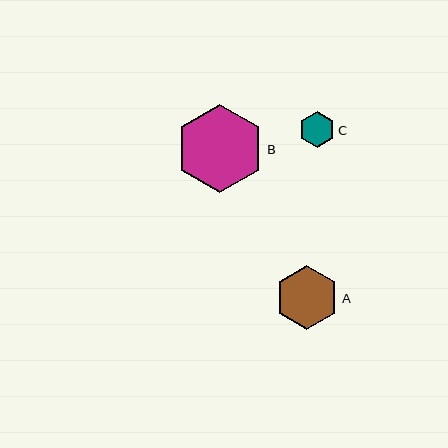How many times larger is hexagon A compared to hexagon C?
Hexagon A is approximately 1.8 times the size of hexagon C.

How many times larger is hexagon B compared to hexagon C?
Hexagon B is approximately 2.4 times the size of hexagon C.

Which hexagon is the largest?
Hexagon B is the largest with a size of approximately 88 pixels.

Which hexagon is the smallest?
Hexagon C is the smallest with a size of approximately 36 pixels.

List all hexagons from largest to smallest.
From largest to smallest: B, A, C.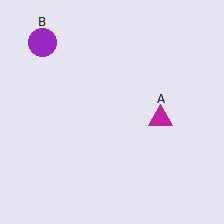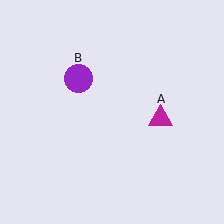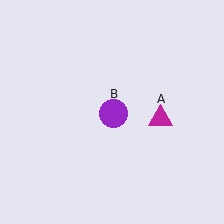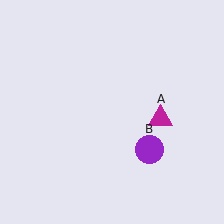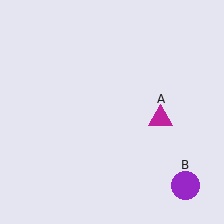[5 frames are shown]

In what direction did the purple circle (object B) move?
The purple circle (object B) moved down and to the right.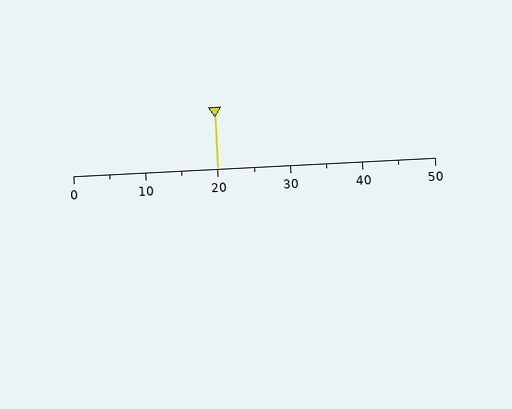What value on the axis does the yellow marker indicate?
The marker indicates approximately 20.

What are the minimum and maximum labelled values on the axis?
The axis runs from 0 to 50.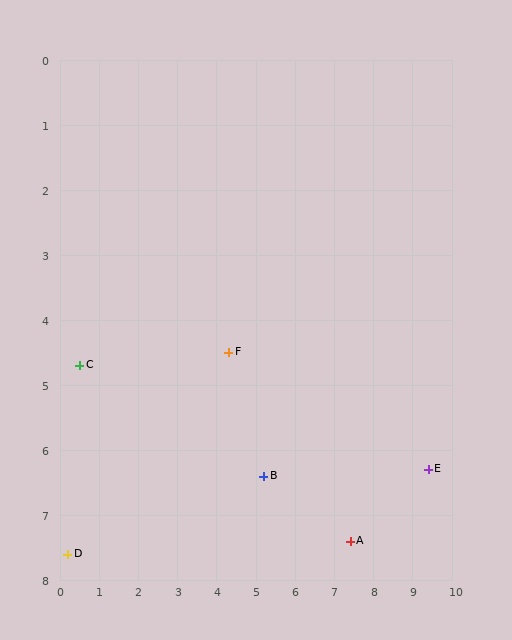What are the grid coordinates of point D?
Point D is at approximately (0.2, 7.6).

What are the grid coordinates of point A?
Point A is at approximately (7.4, 7.4).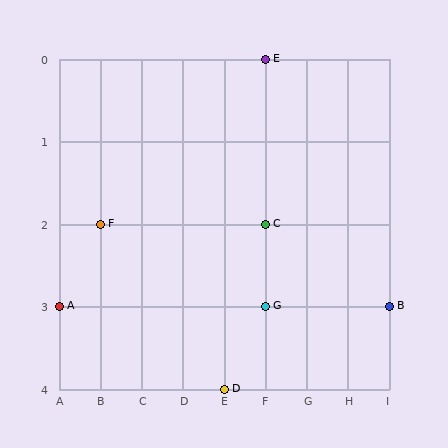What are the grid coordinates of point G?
Point G is at grid coordinates (F, 3).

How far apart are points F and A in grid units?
Points F and A are 1 column and 1 row apart (about 1.4 grid units diagonally).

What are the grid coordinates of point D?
Point D is at grid coordinates (E, 4).